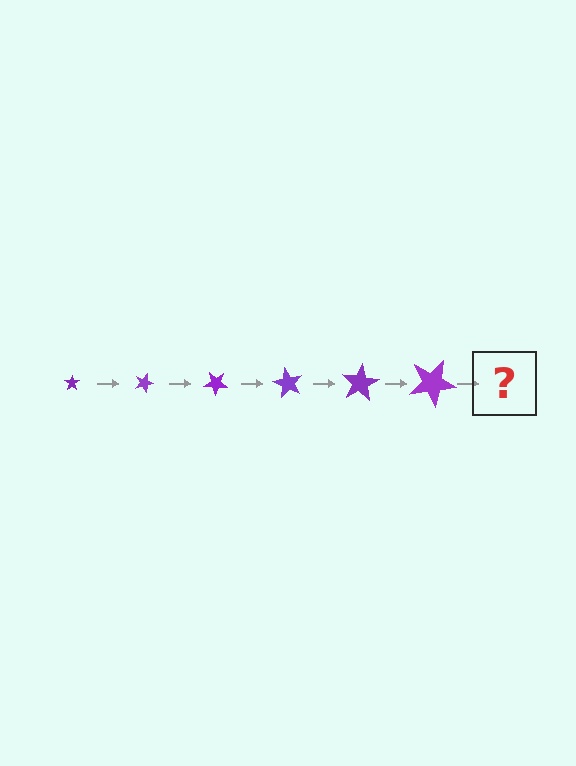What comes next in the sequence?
The next element should be a star, larger than the previous one and rotated 120 degrees from the start.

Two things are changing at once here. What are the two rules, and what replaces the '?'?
The two rules are that the star grows larger each step and it rotates 20 degrees each step. The '?' should be a star, larger than the previous one and rotated 120 degrees from the start.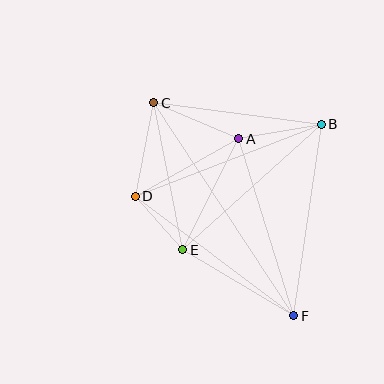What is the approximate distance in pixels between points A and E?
The distance between A and E is approximately 125 pixels.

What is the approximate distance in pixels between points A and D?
The distance between A and D is approximately 119 pixels.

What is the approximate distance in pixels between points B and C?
The distance between B and C is approximately 169 pixels.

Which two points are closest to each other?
Points D and E are closest to each other.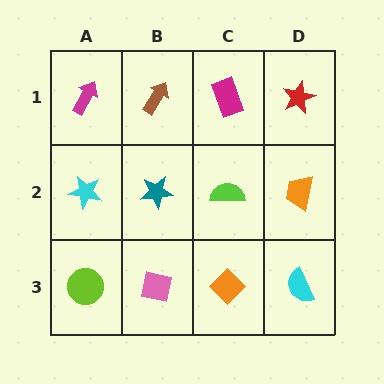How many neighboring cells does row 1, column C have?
3.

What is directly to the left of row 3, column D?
An orange diamond.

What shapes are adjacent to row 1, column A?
A cyan star (row 2, column A), a brown arrow (row 1, column B).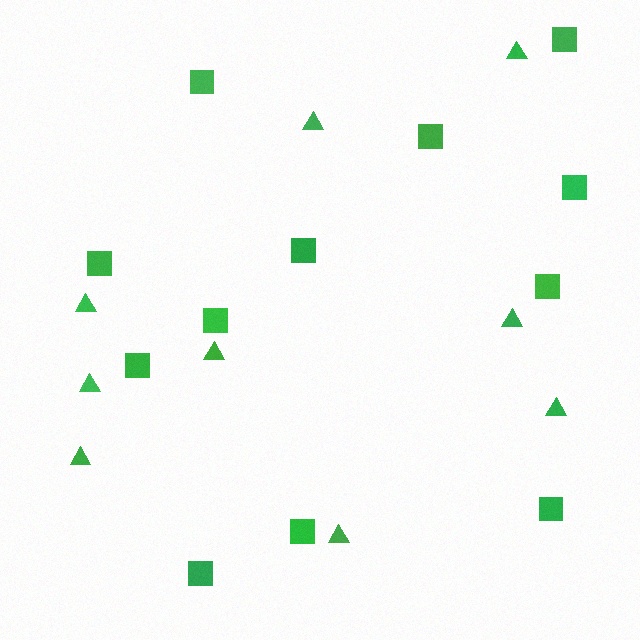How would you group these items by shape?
There are 2 groups: one group of squares (12) and one group of triangles (9).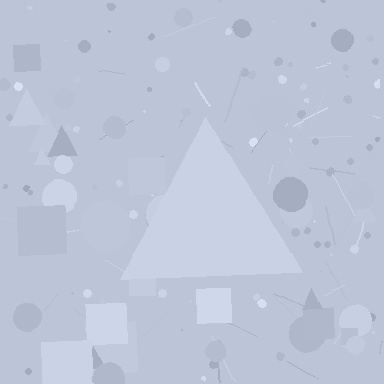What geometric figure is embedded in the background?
A triangle is embedded in the background.